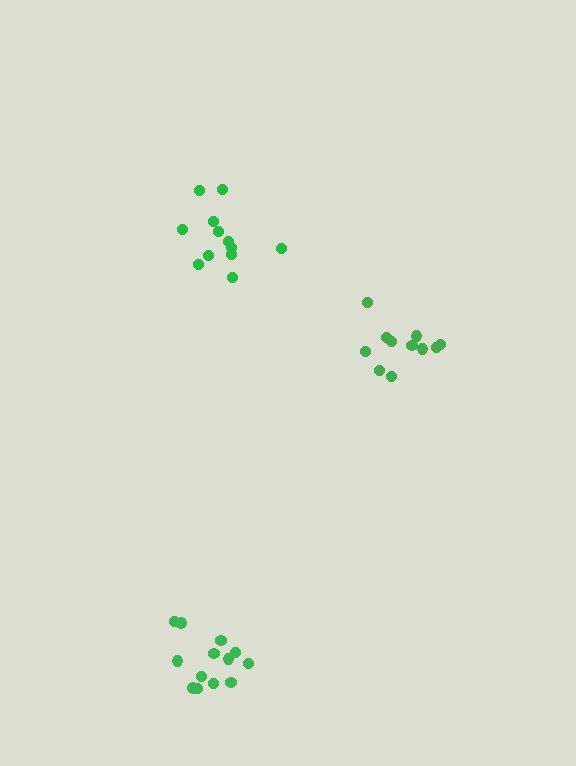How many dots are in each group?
Group 1: 11 dots, Group 2: 13 dots, Group 3: 12 dots (36 total).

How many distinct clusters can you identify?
There are 3 distinct clusters.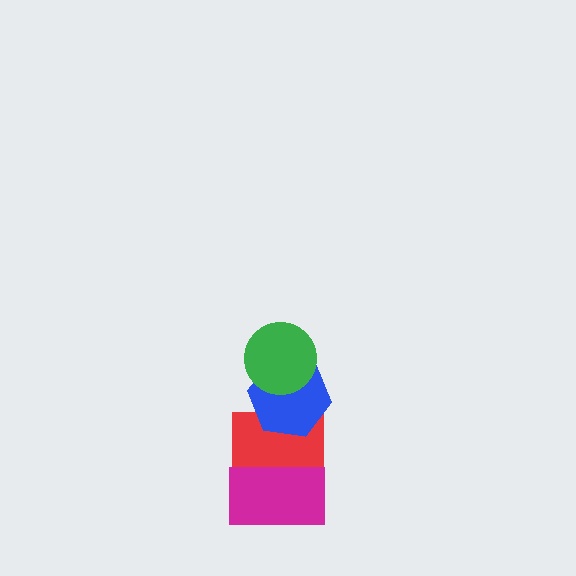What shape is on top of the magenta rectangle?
The red rectangle is on top of the magenta rectangle.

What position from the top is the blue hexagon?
The blue hexagon is 2nd from the top.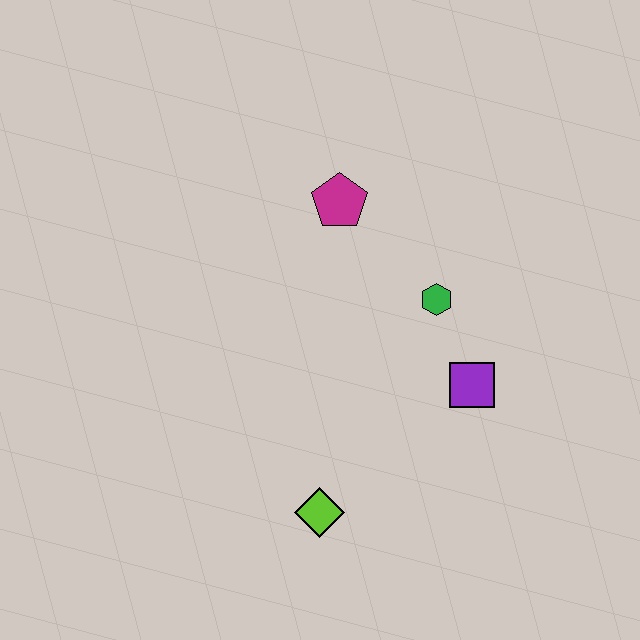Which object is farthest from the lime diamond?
The magenta pentagon is farthest from the lime diamond.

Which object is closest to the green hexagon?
The purple square is closest to the green hexagon.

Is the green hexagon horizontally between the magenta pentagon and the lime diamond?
No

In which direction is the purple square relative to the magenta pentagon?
The purple square is below the magenta pentagon.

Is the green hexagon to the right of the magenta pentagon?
Yes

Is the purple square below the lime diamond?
No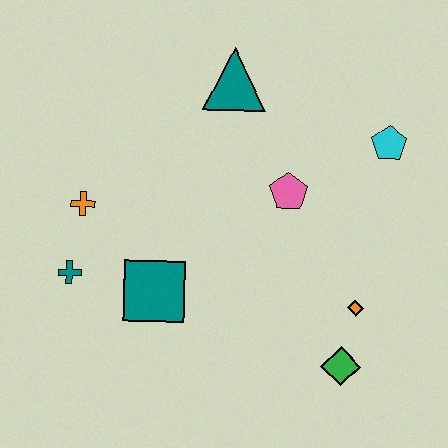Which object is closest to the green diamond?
The orange diamond is closest to the green diamond.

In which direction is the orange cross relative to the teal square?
The orange cross is above the teal square.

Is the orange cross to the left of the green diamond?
Yes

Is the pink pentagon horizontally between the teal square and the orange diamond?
Yes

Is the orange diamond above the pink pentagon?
No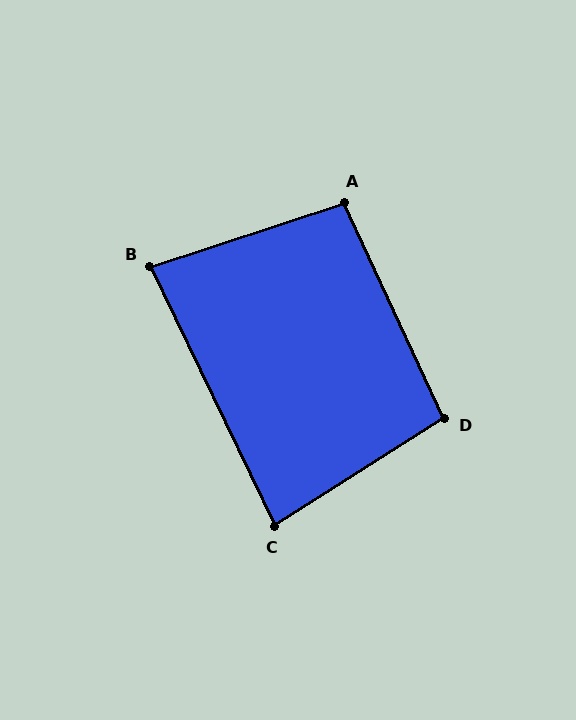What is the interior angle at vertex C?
Approximately 83 degrees (acute).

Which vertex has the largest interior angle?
D, at approximately 97 degrees.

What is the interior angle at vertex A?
Approximately 97 degrees (obtuse).